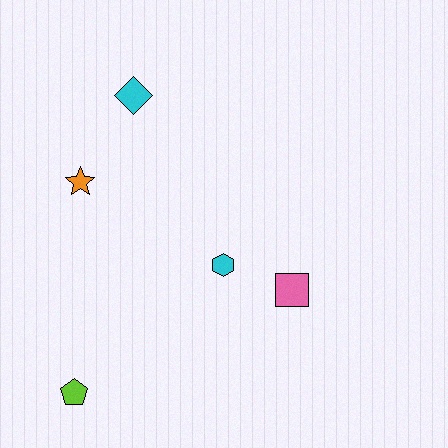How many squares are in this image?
There is 1 square.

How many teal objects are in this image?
There are no teal objects.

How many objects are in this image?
There are 5 objects.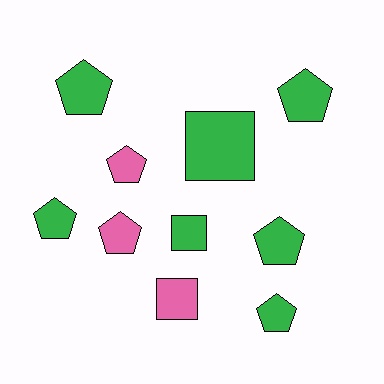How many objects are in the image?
There are 10 objects.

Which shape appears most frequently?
Pentagon, with 7 objects.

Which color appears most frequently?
Green, with 7 objects.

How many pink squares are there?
There is 1 pink square.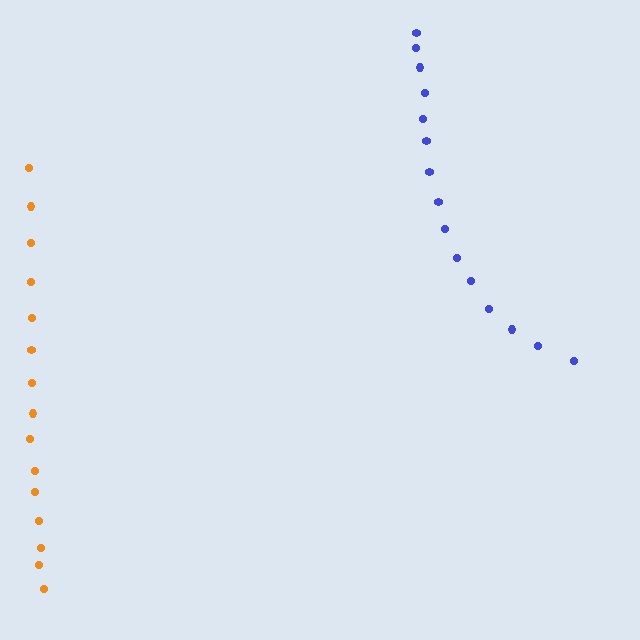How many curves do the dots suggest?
There are 2 distinct paths.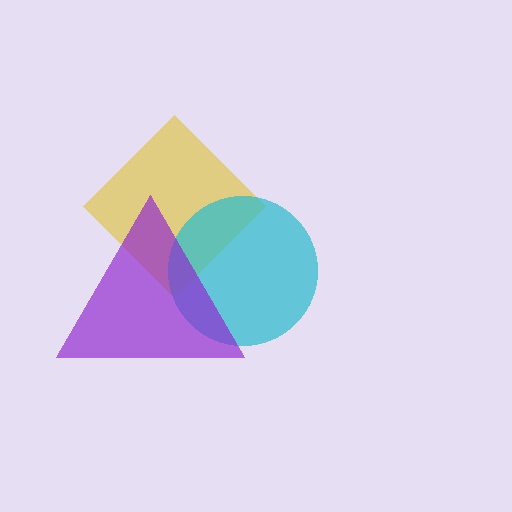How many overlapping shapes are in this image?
There are 3 overlapping shapes in the image.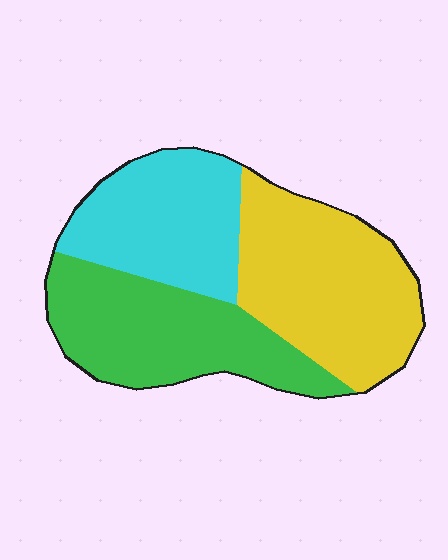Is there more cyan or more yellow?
Yellow.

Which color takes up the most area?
Yellow, at roughly 40%.